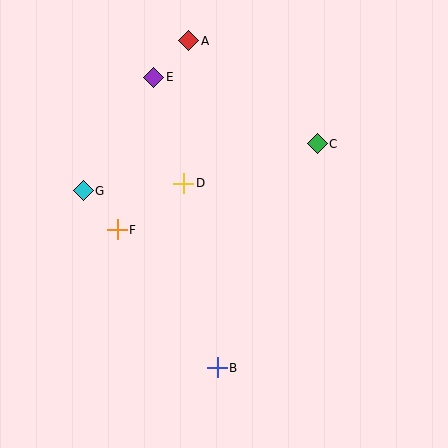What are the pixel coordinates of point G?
Point G is at (83, 191).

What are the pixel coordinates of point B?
Point B is at (217, 368).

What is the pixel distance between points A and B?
The distance between A and B is 329 pixels.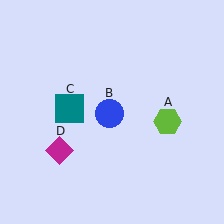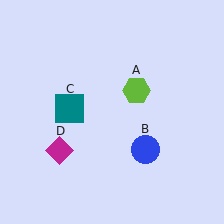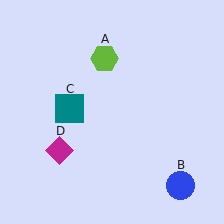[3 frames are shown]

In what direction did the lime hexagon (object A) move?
The lime hexagon (object A) moved up and to the left.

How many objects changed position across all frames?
2 objects changed position: lime hexagon (object A), blue circle (object B).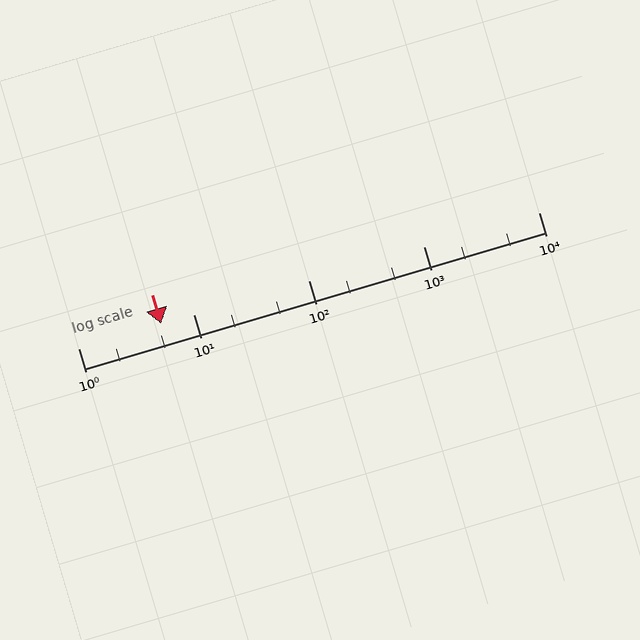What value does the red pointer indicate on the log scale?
The pointer indicates approximately 5.3.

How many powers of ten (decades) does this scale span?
The scale spans 4 decades, from 1 to 10000.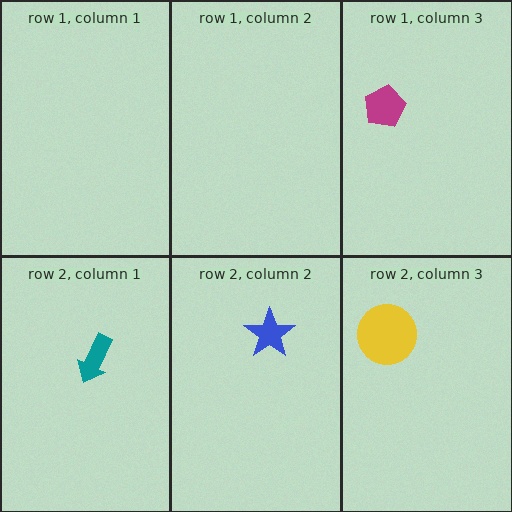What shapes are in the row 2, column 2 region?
The blue star.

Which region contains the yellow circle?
The row 2, column 3 region.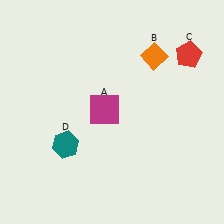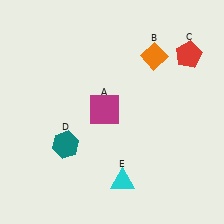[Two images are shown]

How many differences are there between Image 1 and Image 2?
There is 1 difference between the two images.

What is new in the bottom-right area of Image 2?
A cyan triangle (E) was added in the bottom-right area of Image 2.